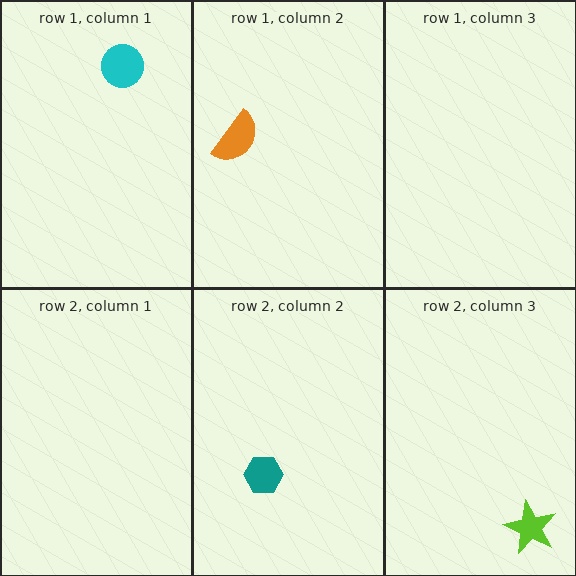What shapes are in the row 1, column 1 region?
The cyan circle.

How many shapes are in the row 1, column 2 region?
1.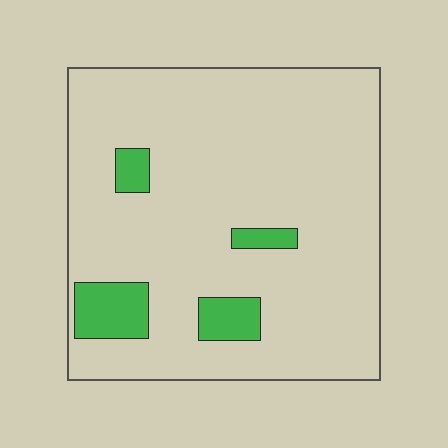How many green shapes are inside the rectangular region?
4.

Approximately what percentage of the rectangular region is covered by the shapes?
Approximately 10%.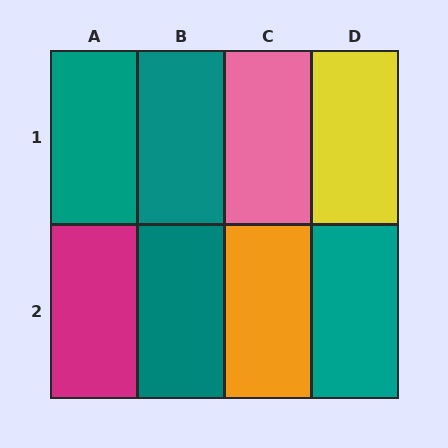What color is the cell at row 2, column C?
Orange.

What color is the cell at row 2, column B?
Teal.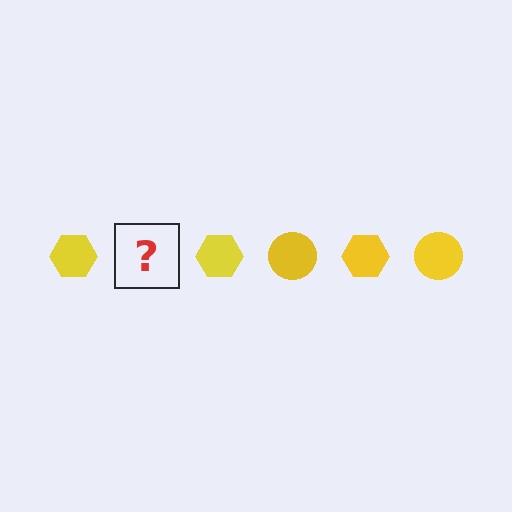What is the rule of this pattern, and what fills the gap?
The rule is that the pattern cycles through hexagon, circle shapes in yellow. The gap should be filled with a yellow circle.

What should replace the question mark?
The question mark should be replaced with a yellow circle.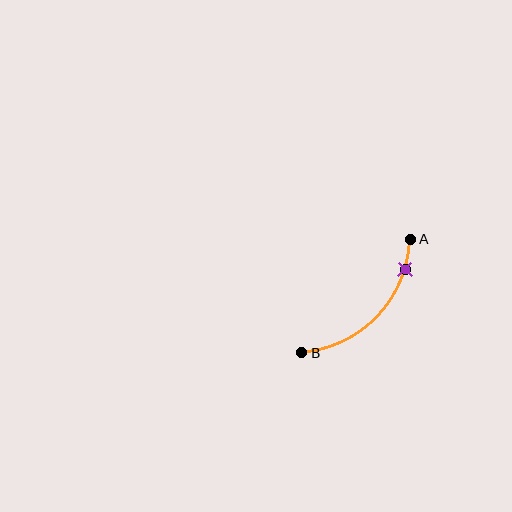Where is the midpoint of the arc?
The arc midpoint is the point on the curve farthest from the straight line joining A and B. It sits below and to the right of that line.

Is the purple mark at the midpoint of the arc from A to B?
No. The purple mark lies on the arc but is closer to endpoint A. The arc midpoint would be at the point on the curve equidistant along the arc from both A and B.